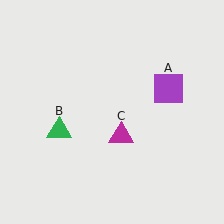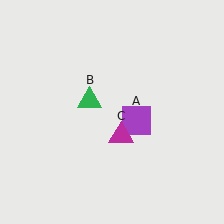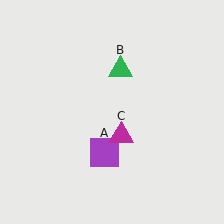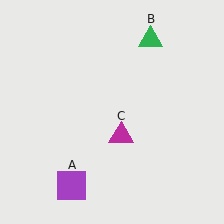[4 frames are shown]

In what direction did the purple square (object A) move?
The purple square (object A) moved down and to the left.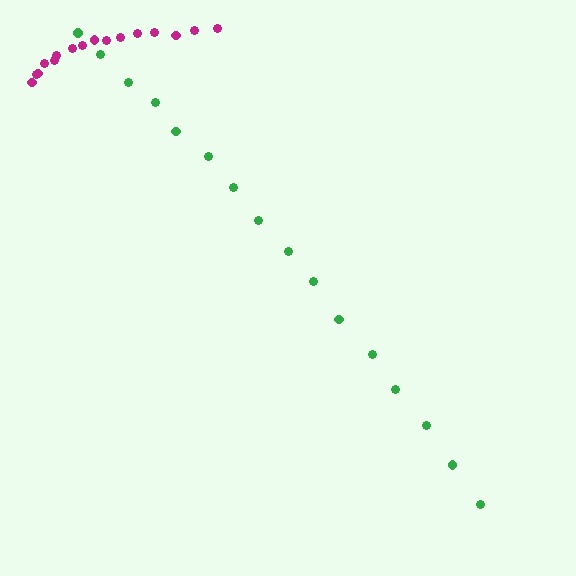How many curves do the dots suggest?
There are 2 distinct paths.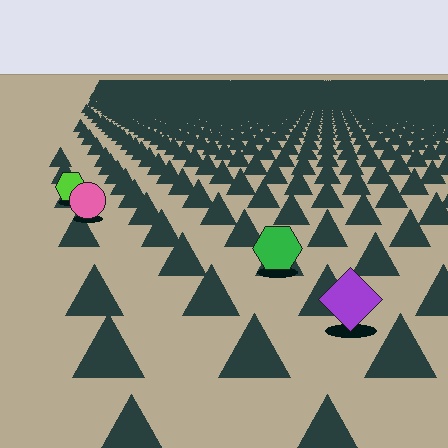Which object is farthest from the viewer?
The lime hexagon is farthest from the viewer. It appears smaller and the ground texture around it is denser.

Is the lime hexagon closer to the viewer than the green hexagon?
No. The green hexagon is closer — you can tell from the texture gradient: the ground texture is coarser near it.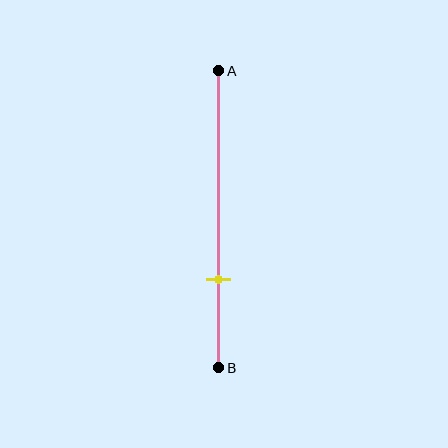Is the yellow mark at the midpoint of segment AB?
No, the mark is at about 70% from A, not at the 50% midpoint.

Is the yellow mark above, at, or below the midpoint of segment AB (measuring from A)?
The yellow mark is below the midpoint of segment AB.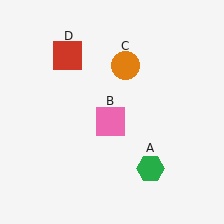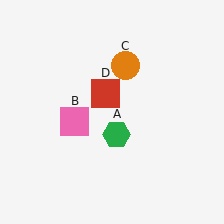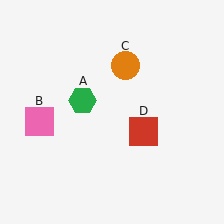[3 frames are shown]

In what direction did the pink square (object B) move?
The pink square (object B) moved left.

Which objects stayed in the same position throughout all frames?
Orange circle (object C) remained stationary.